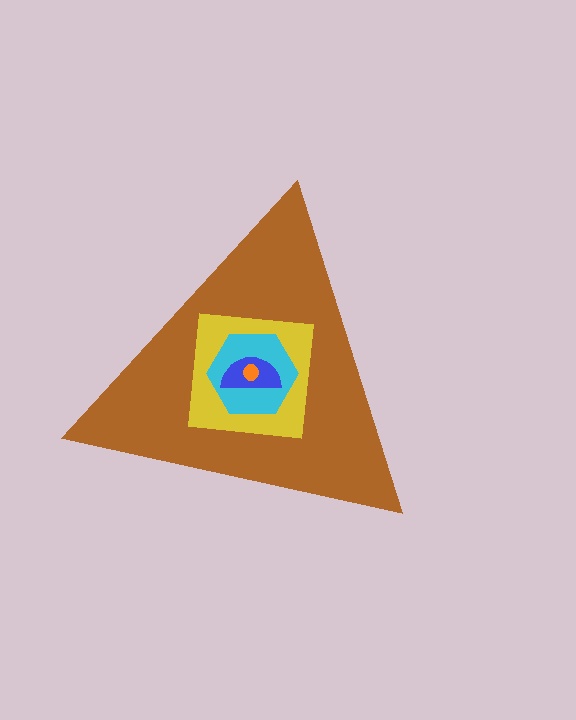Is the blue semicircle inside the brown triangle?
Yes.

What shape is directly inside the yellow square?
The cyan hexagon.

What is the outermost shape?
The brown triangle.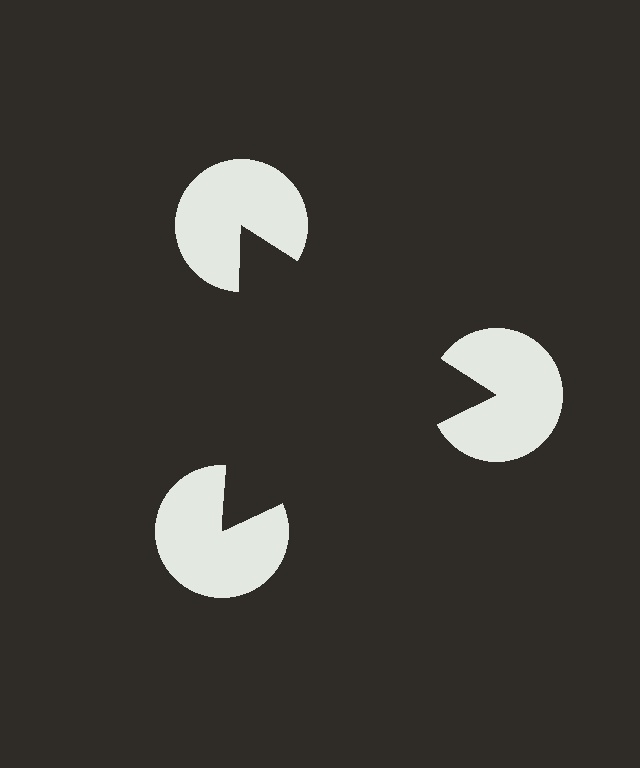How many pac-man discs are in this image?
There are 3 — one at each vertex of the illusory triangle.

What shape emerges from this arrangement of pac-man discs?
An illusory triangle — its edges are inferred from the aligned wedge cuts in the pac-man discs, not physically drawn.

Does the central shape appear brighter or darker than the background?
It typically appears slightly darker than the background, even though no actual brightness change is drawn.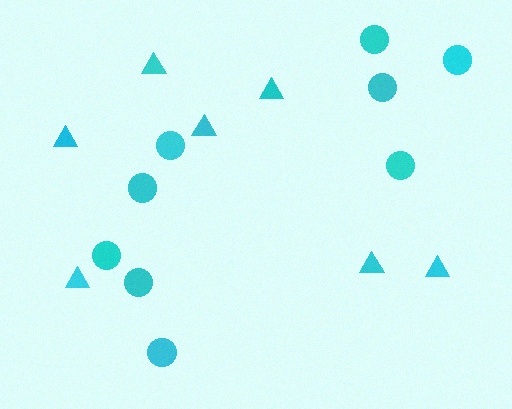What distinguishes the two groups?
There are 2 groups: one group of triangles (7) and one group of circles (9).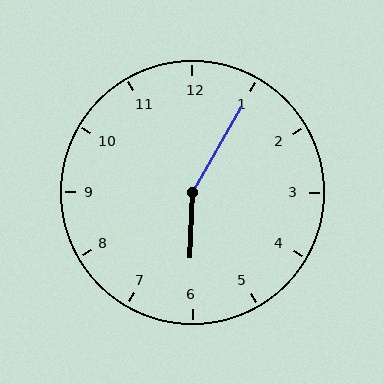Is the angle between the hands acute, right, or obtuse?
It is obtuse.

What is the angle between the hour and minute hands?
Approximately 152 degrees.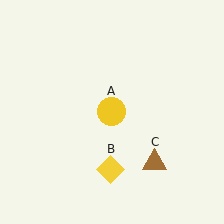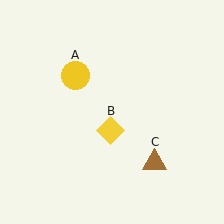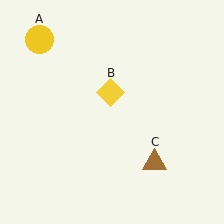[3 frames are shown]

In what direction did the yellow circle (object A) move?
The yellow circle (object A) moved up and to the left.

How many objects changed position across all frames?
2 objects changed position: yellow circle (object A), yellow diamond (object B).